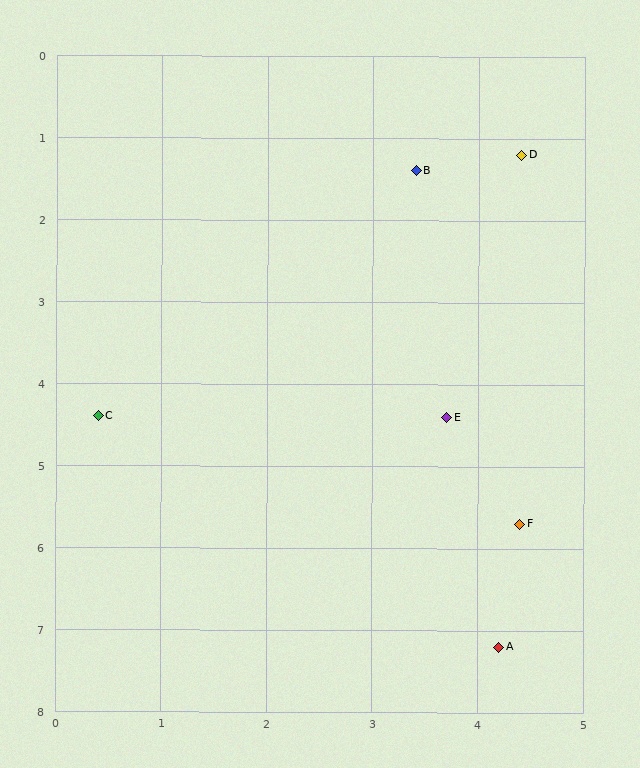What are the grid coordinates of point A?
Point A is at approximately (4.2, 7.2).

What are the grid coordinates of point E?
Point E is at approximately (3.7, 4.4).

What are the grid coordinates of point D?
Point D is at approximately (4.4, 1.2).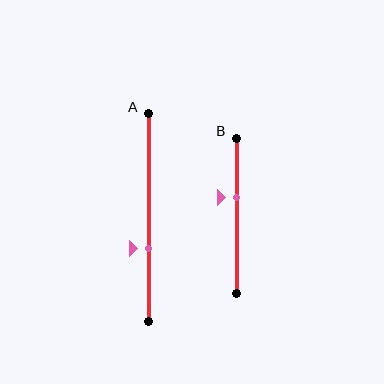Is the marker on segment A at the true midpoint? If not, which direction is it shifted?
No, the marker on segment A is shifted downward by about 15% of the segment length.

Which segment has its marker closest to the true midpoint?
Segment B has its marker closest to the true midpoint.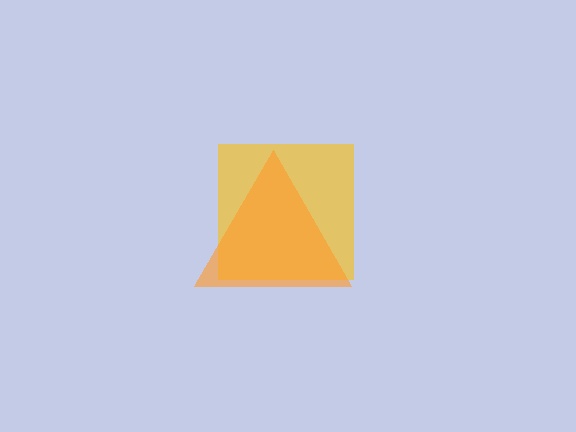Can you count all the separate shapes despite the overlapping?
Yes, there are 2 separate shapes.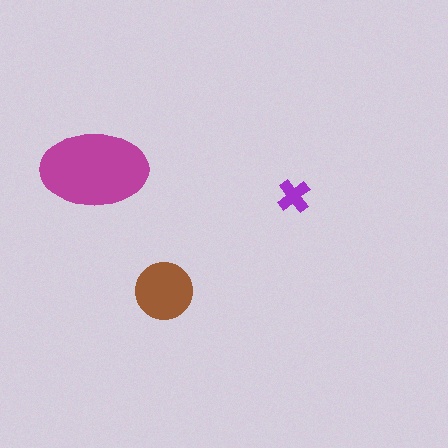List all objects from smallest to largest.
The purple cross, the brown circle, the magenta ellipse.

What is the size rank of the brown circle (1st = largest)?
2nd.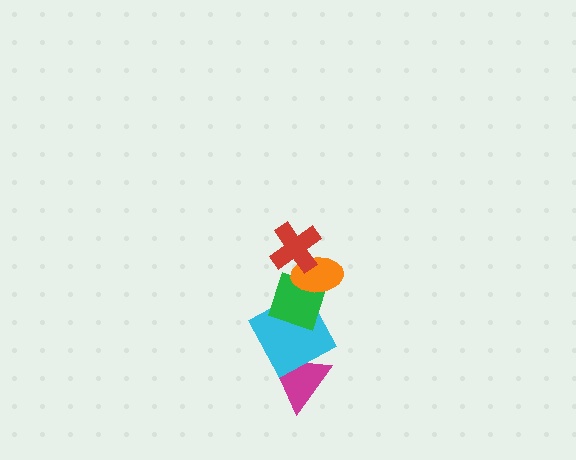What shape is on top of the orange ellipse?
The red cross is on top of the orange ellipse.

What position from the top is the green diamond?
The green diamond is 3rd from the top.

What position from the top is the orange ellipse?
The orange ellipse is 2nd from the top.